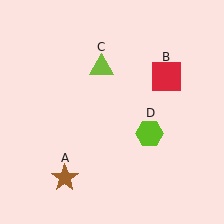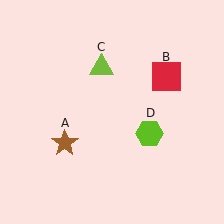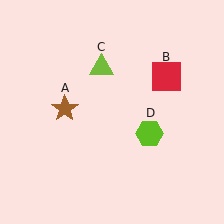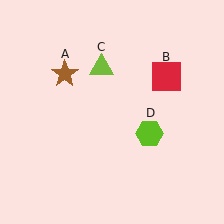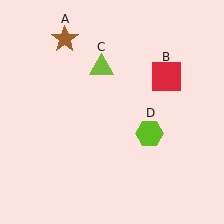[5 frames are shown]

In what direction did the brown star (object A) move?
The brown star (object A) moved up.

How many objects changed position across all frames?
1 object changed position: brown star (object A).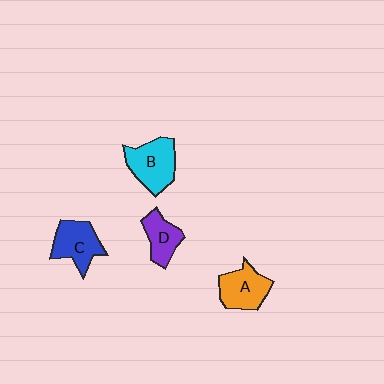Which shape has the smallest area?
Shape D (purple).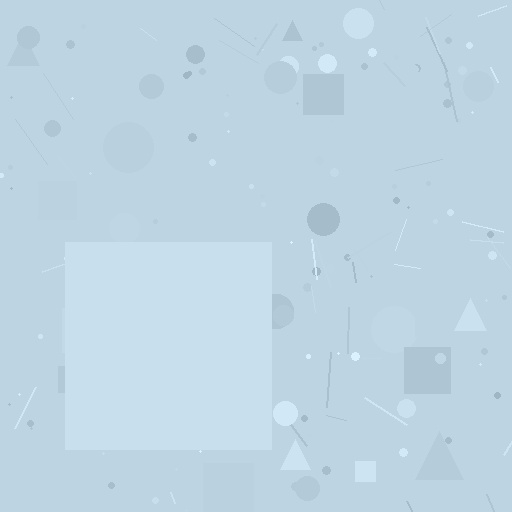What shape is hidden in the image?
A square is hidden in the image.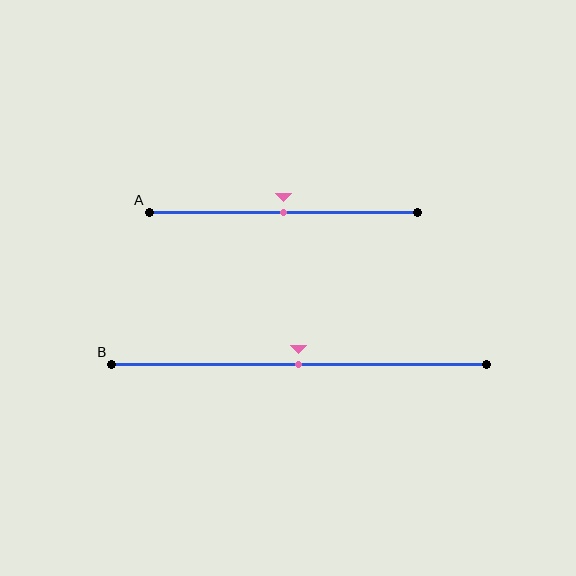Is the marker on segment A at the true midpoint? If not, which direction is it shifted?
Yes, the marker on segment A is at the true midpoint.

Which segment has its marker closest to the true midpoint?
Segment A has its marker closest to the true midpoint.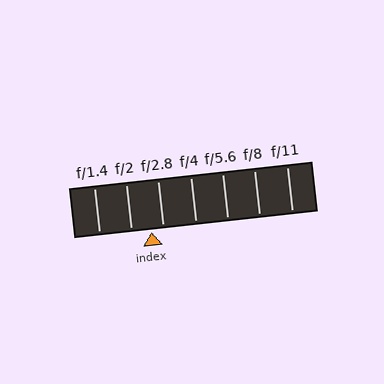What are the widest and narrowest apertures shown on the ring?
The widest aperture shown is f/1.4 and the narrowest is f/11.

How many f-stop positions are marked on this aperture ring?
There are 7 f-stop positions marked.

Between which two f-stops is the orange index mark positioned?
The index mark is between f/2 and f/2.8.